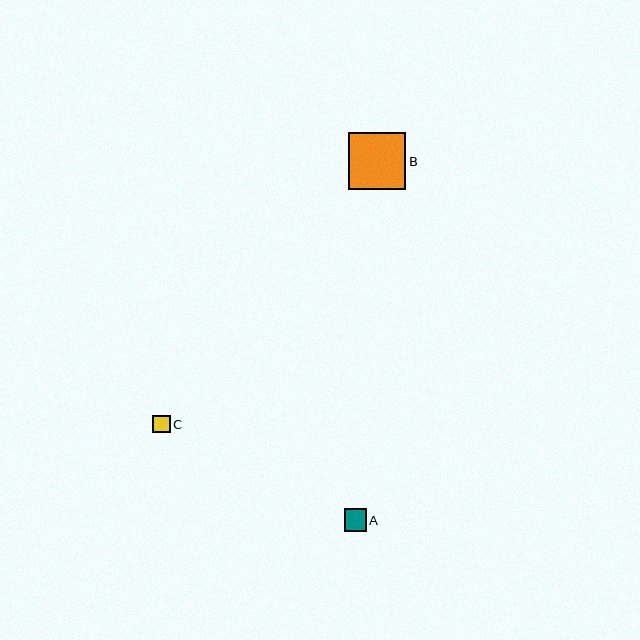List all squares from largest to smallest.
From largest to smallest: B, A, C.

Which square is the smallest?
Square C is the smallest with a size of approximately 17 pixels.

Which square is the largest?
Square B is the largest with a size of approximately 57 pixels.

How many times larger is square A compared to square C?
Square A is approximately 1.3 times the size of square C.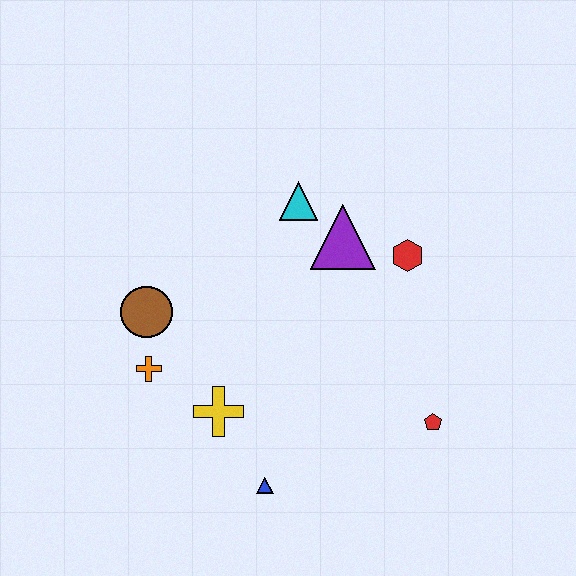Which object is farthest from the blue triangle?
The cyan triangle is farthest from the blue triangle.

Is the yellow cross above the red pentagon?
Yes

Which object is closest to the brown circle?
The orange cross is closest to the brown circle.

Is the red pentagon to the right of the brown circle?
Yes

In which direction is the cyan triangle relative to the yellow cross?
The cyan triangle is above the yellow cross.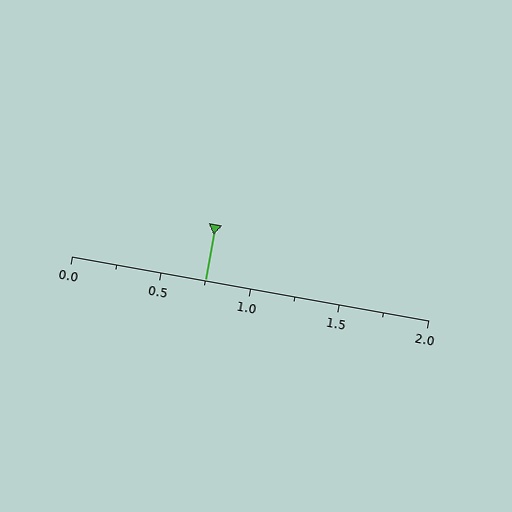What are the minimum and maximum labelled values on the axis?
The axis runs from 0.0 to 2.0.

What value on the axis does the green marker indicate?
The marker indicates approximately 0.75.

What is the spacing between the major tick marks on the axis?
The major ticks are spaced 0.5 apart.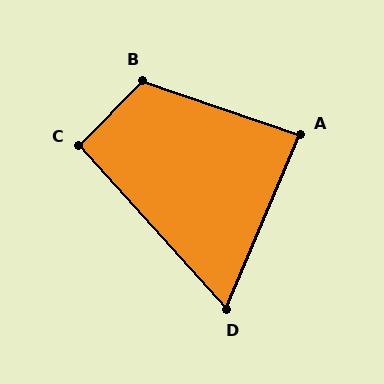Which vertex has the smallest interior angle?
D, at approximately 65 degrees.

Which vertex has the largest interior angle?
B, at approximately 115 degrees.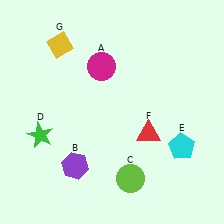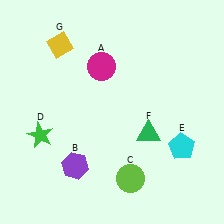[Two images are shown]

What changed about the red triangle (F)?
In Image 1, F is red. In Image 2, it changed to green.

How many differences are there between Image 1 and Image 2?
There is 1 difference between the two images.